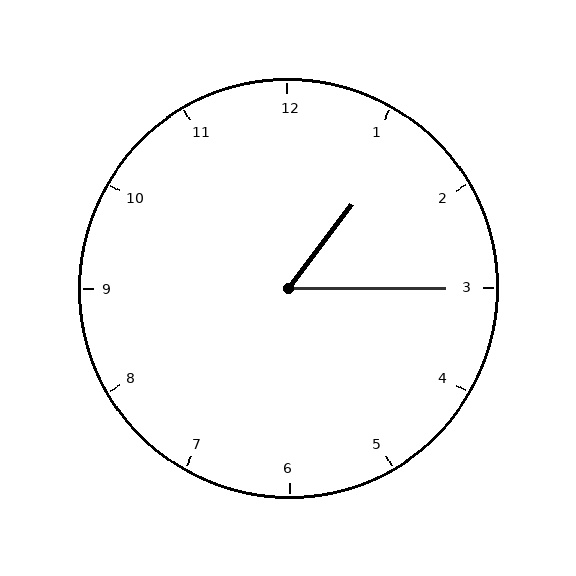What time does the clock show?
1:15.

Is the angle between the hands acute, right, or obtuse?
It is acute.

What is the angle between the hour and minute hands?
Approximately 52 degrees.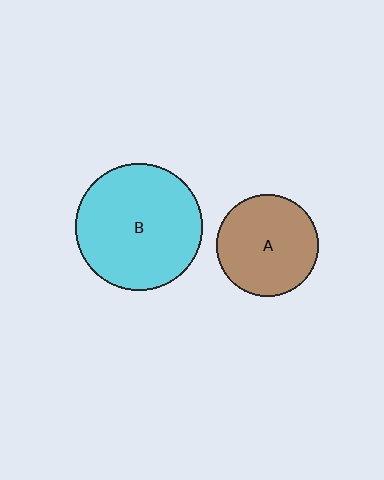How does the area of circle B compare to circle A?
Approximately 1.5 times.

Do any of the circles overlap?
No, none of the circles overlap.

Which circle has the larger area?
Circle B (cyan).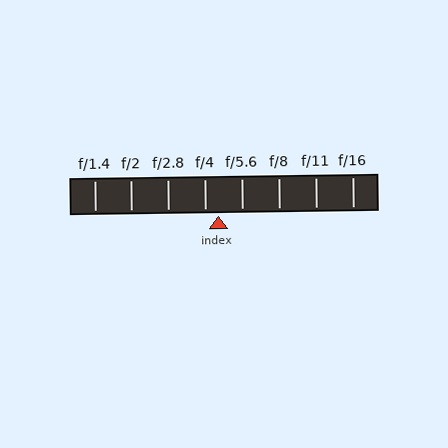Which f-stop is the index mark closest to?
The index mark is closest to f/4.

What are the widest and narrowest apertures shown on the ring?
The widest aperture shown is f/1.4 and the narrowest is f/16.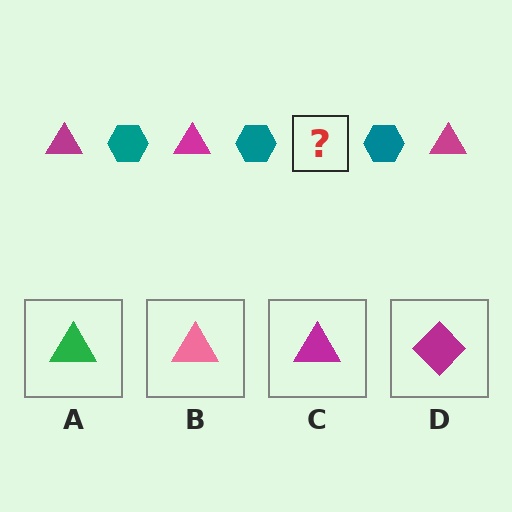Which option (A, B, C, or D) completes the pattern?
C.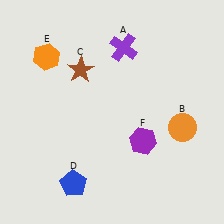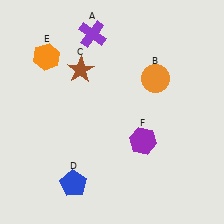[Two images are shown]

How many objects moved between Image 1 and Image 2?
2 objects moved between the two images.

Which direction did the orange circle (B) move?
The orange circle (B) moved up.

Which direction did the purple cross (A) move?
The purple cross (A) moved left.